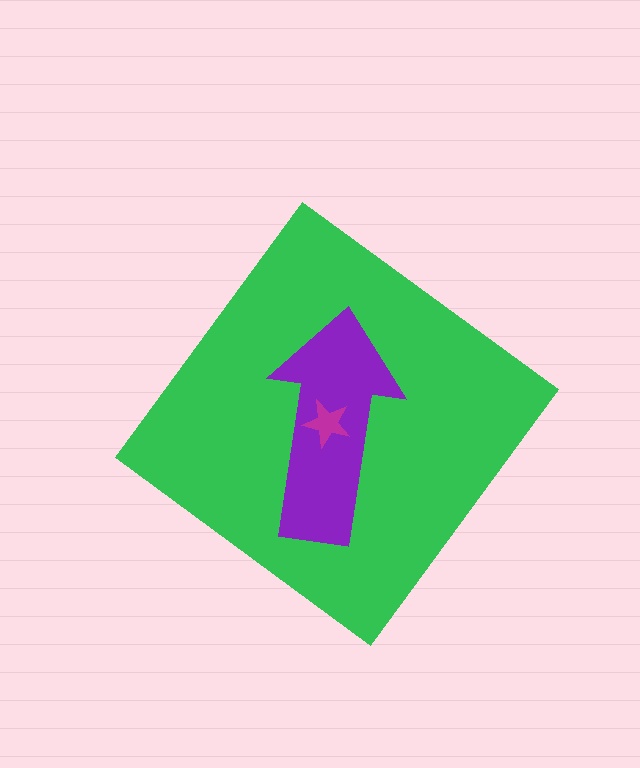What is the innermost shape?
The magenta star.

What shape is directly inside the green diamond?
The purple arrow.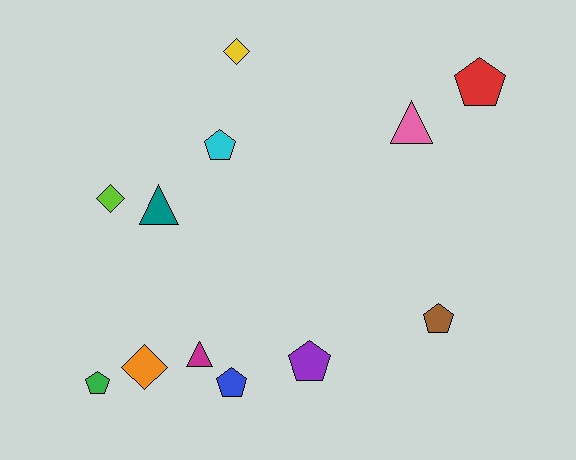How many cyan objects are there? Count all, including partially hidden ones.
There is 1 cyan object.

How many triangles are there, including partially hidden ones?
There are 3 triangles.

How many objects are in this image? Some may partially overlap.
There are 12 objects.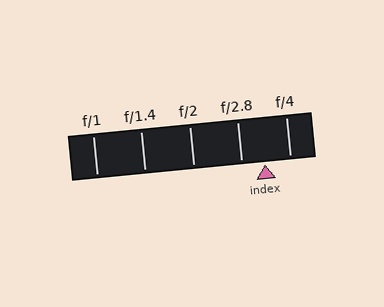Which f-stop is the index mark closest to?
The index mark is closest to f/2.8.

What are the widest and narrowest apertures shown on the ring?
The widest aperture shown is f/1 and the narrowest is f/4.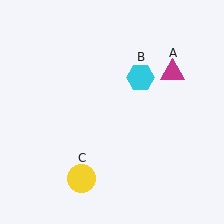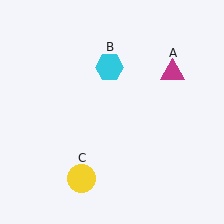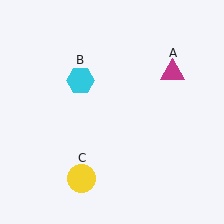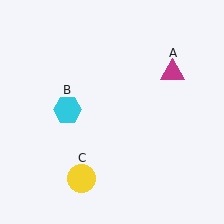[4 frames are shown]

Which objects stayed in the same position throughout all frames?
Magenta triangle (object A) and yellow circle (object C) remained stationary.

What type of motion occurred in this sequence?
The cyan hexagon (object B) rotated counterclockwise around the center of the scene.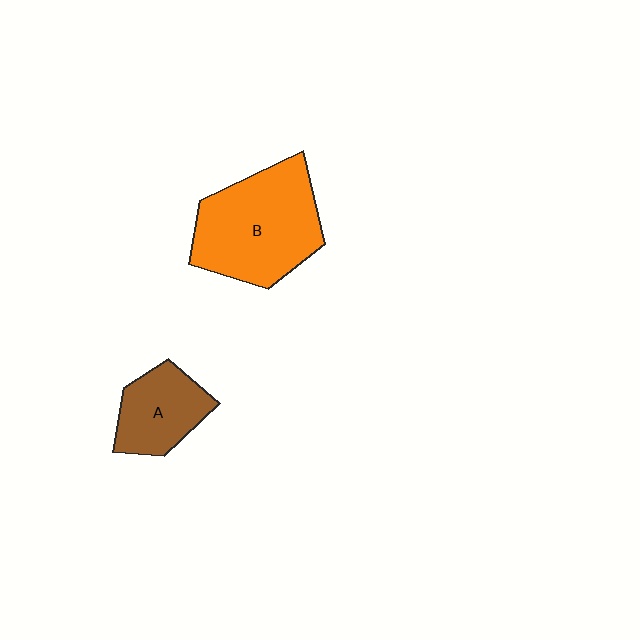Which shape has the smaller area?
Shape A (brown).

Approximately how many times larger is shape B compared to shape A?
Approximately 1.9 times.